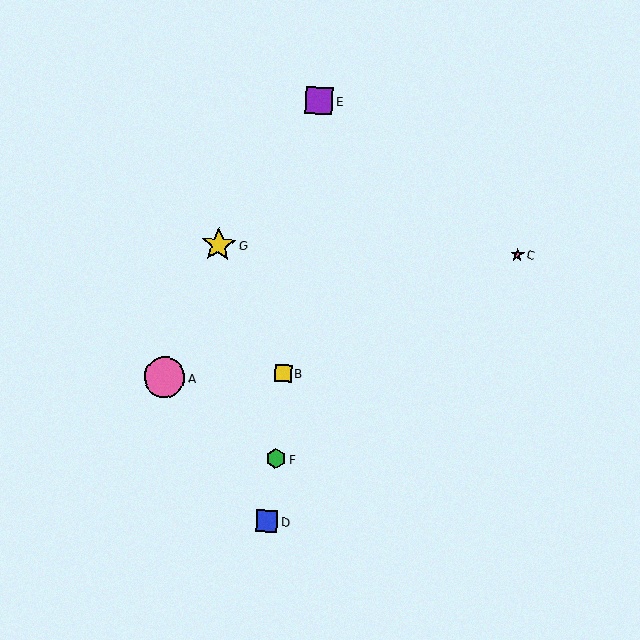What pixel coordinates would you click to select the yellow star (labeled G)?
Click at (218, 245) to select the yellow star G.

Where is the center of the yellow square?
The center of the yellow square is at (283, 373).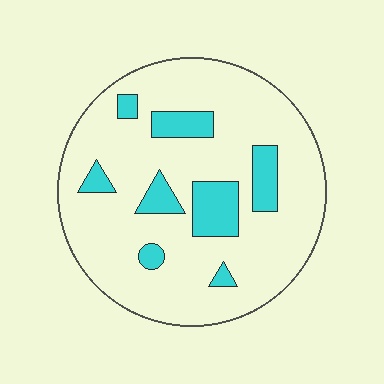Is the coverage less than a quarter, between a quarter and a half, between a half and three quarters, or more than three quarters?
Less than a quarter.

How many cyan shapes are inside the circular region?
8.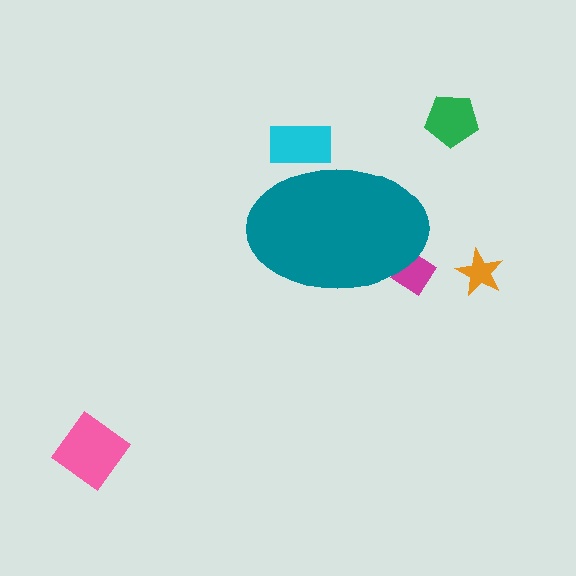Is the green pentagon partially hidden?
No, the green pentagon is fully visible.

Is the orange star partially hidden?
No, the orange star is fully visible.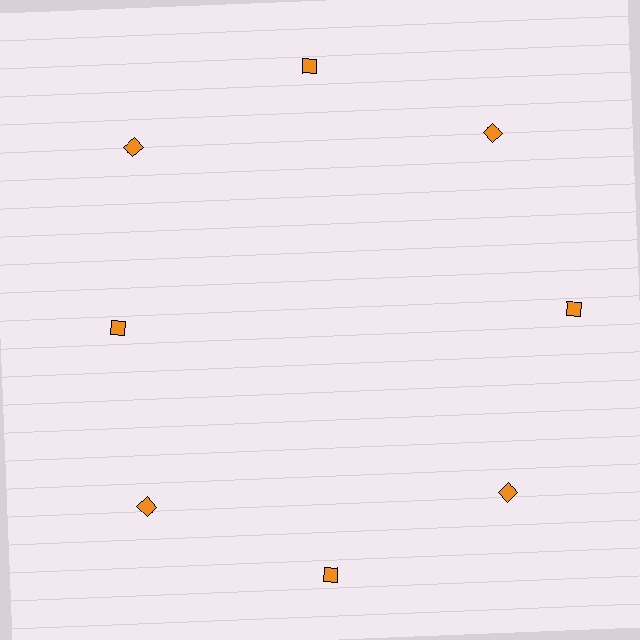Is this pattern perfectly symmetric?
No. The 8 orange diamonds are arranged in a ring, but one element near the 9 o'clock position is pulled inward toward the center, breaking the 8-fold rotational symmetry.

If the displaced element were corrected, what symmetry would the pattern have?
It would have 8-fold rotational symmetry — the pattern would map onto itself every 45 degrees.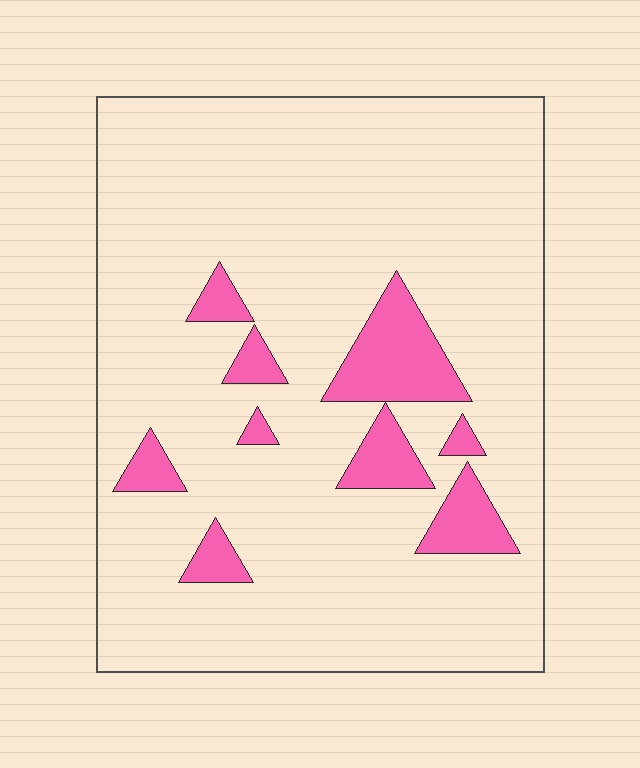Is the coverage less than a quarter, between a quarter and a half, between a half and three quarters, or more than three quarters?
Less than a quarter.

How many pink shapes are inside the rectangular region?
9.